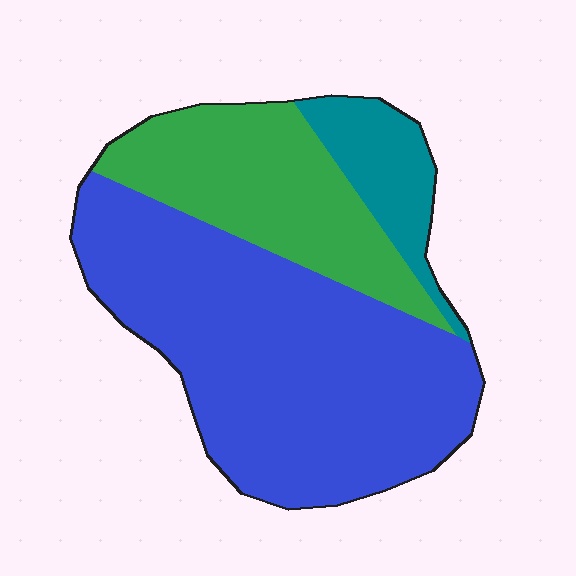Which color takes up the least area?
Teal, at roughly 10%.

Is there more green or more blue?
Blue.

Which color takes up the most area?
Blue, at roughly 60%.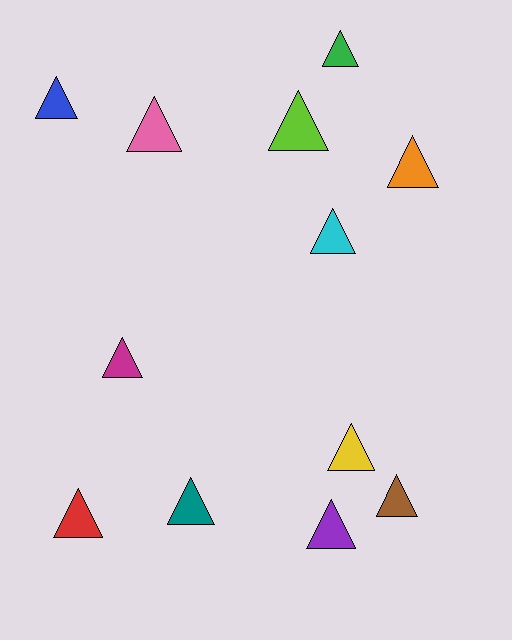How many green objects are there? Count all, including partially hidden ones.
There is 1 green object.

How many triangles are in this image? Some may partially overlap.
There are 12 triangles.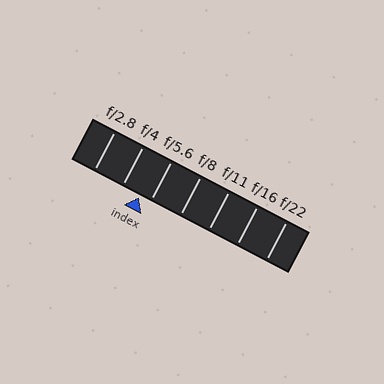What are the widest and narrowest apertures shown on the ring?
The widest aperture shown is f/2.8 and the narrowest is f/22.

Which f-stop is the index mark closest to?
The index mark is closest to f/5.6.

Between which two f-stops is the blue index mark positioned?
The index mark is between f/4 and f/5.6.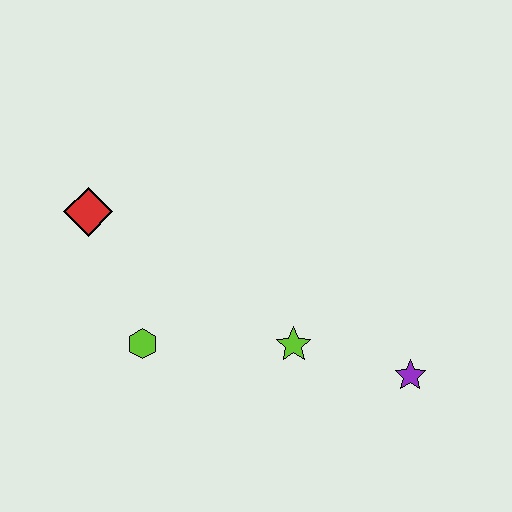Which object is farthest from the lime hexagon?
The purple star is farthest from the lime hexagon.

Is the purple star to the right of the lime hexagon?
Yes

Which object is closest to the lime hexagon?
The red diamond is closest to the lime hexagon.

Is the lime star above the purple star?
Yes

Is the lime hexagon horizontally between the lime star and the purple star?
No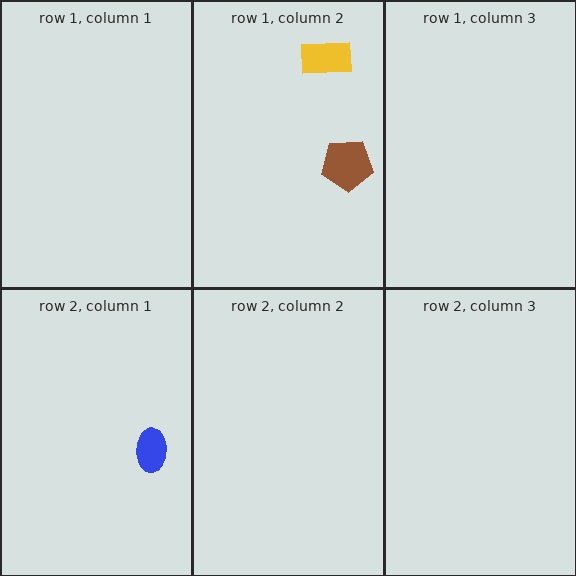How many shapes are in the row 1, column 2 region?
2.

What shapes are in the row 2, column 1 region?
The blue ellipse.